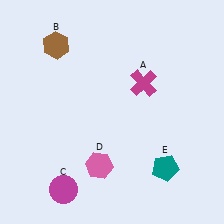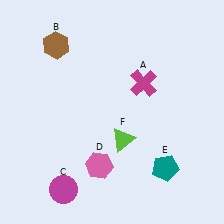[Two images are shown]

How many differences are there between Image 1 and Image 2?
There is 1 difference between the two images.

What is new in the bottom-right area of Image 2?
A lime triangle (F) was added in the bottom-right area of Image 2.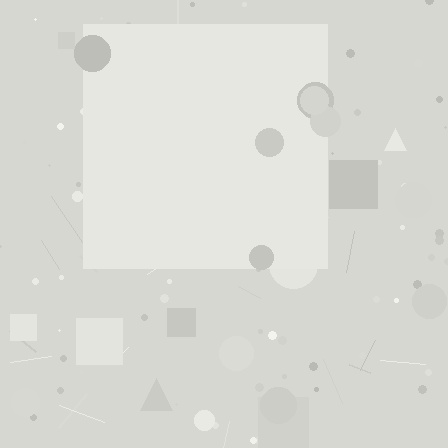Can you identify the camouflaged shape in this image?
The camouflaged shape is a square.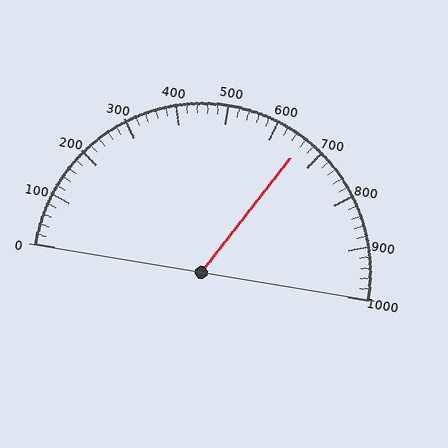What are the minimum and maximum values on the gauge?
The gauge ranges from 0 to 1000.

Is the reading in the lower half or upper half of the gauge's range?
The reading is in the upper half of the range (0 to 1000).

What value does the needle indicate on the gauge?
The needle indicates approximately 660.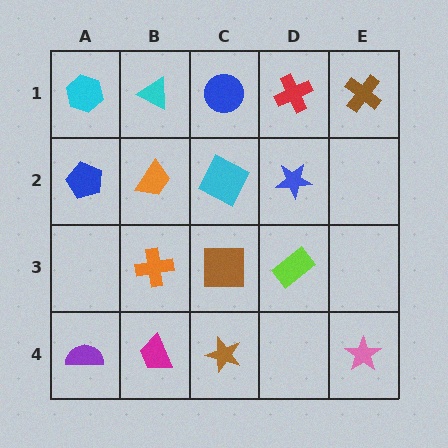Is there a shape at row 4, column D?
No, that cell is empty.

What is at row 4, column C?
A brown star.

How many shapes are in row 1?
5 shapes.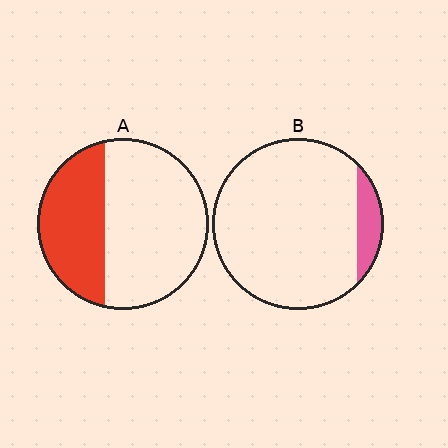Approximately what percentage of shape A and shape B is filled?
A is approximately 35% and B is approximately 10%.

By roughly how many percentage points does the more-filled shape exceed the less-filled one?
By roughly 25 percentage points (A over B).